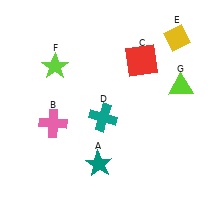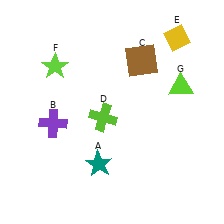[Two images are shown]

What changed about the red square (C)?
In Image 1, C is red. In Image 2, it changed to brown.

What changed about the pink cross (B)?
In Image 1, B is pink. In Image 2, it changed to purple.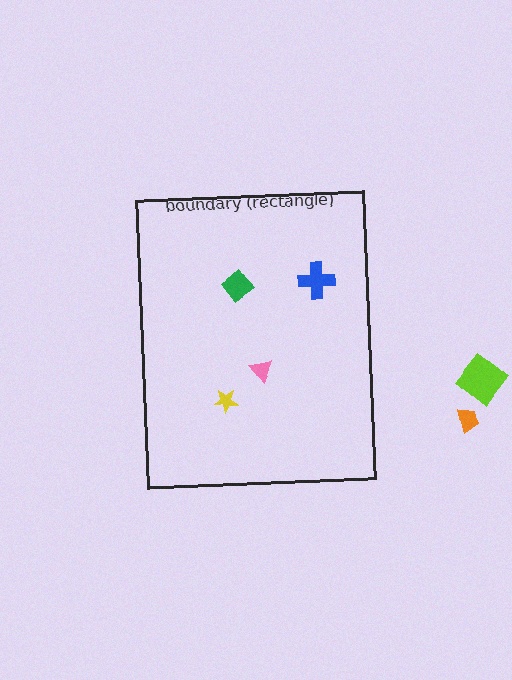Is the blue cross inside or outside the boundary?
Inside.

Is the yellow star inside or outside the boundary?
Inside.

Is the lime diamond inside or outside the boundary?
Outside.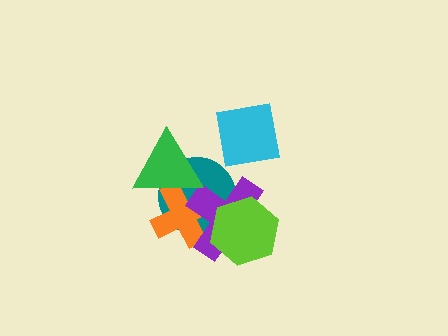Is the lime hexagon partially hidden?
No, no other shape covers it.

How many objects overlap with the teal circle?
4 objects overlap with the teal circle.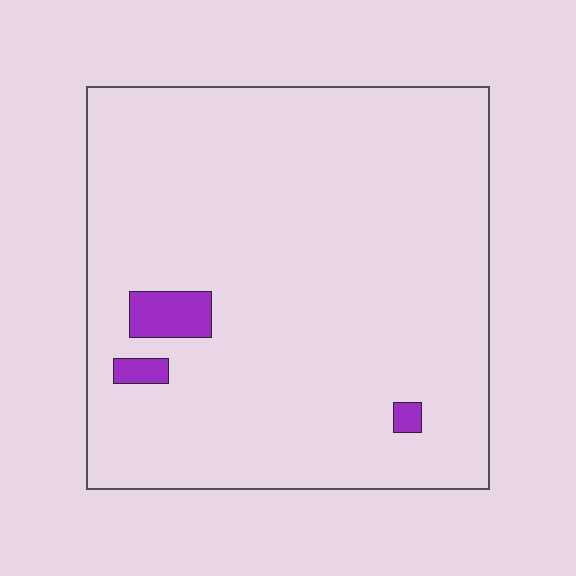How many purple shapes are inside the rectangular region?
3.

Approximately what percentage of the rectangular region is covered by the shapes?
Approximately 5%.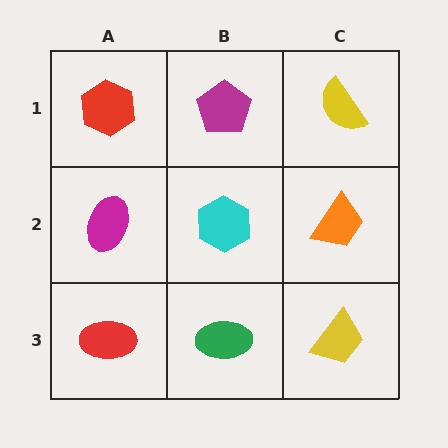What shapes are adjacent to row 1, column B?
A cyan hexagon (row 2, column B), a red hexagon (row 1, column A), a yellow semicircle (row 1, column C).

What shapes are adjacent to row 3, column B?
A cyan hexagon (row 2, column B), a red ellipse (row 3, column A), a yellow trapezoid (row 3, column C).